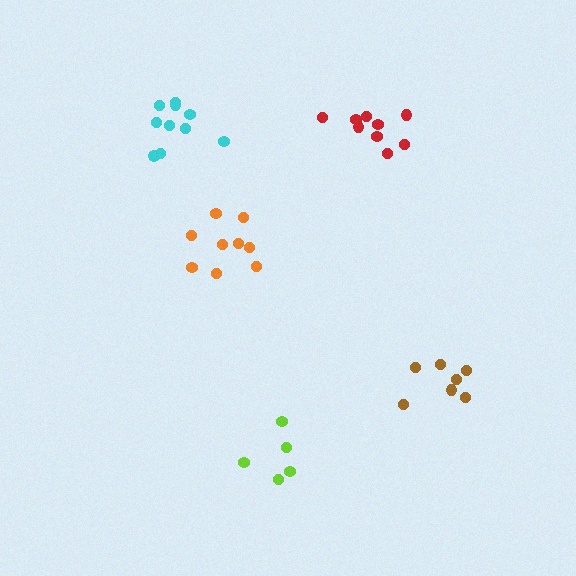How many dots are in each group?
Group 1: 9 dots, Group 2: 9 dots, Group 3: 10 dots, Group 4: 7 dots, Group 5: 5 dots (40 total).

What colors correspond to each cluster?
The clusters are colored: red, orange, cyan, brown, lime.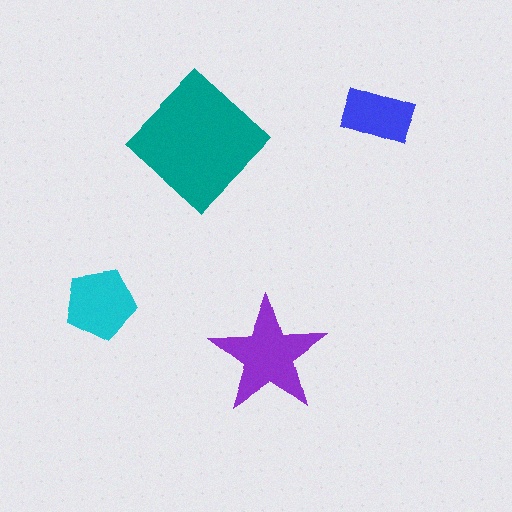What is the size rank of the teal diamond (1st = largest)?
1st.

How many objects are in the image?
There are 4 objects in the image.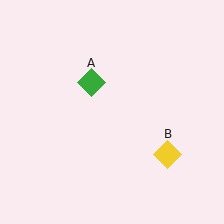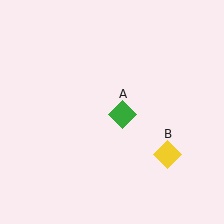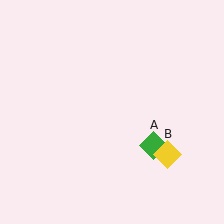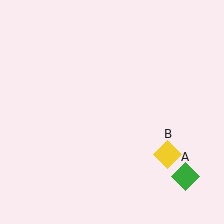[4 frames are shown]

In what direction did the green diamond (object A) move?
The green diamond (object A) moved down and to the right.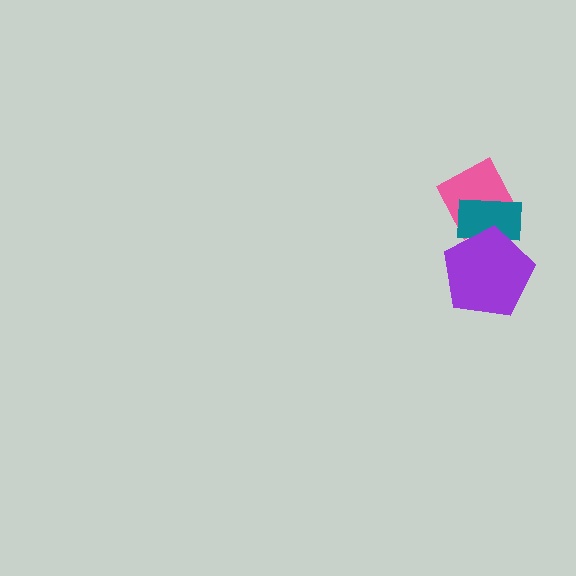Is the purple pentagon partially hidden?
No, no other shape covers it.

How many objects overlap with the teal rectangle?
2 objects overlap with the teal rectangle.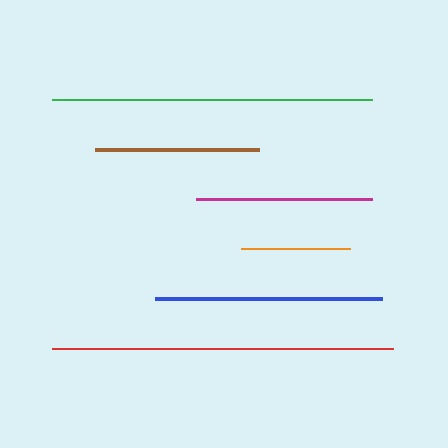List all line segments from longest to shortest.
From longest to shortest: red, green, blue, magenta, brown, orange.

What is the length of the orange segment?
The orange segment is approximately 109 pixels long.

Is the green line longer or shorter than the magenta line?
The green line is longer than the magenta line.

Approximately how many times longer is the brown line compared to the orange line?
The brown line is approximately 1.5 times the length of the orange line.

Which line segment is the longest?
The red line is the longest at approximately 340 pixels.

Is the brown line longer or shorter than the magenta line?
The magenta line is longer than the brown line.